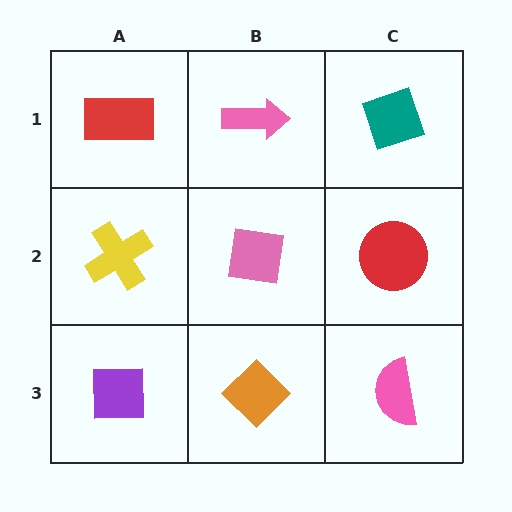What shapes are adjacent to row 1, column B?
A pink square (row 2, column B), a red rectangle (row 1, column A), a teal diamond (row 1, column C).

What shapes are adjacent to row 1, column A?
A yellow cross (row 2, column A), a pink arrow (row 1, column B).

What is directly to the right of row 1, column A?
A pink arrow.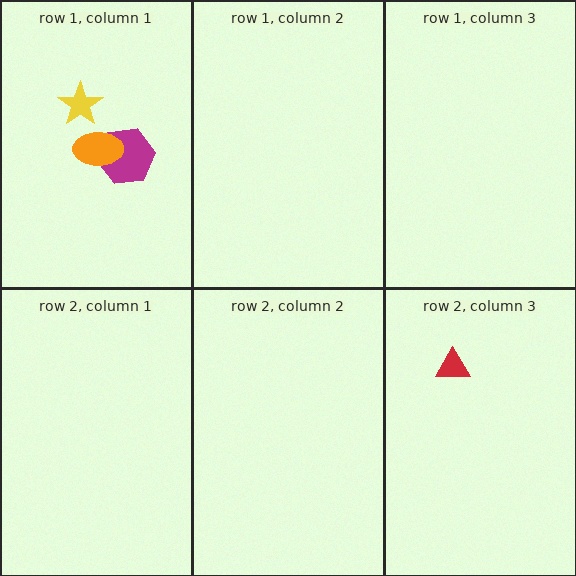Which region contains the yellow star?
The row 1, column 1 region.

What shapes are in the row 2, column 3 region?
The red triangle.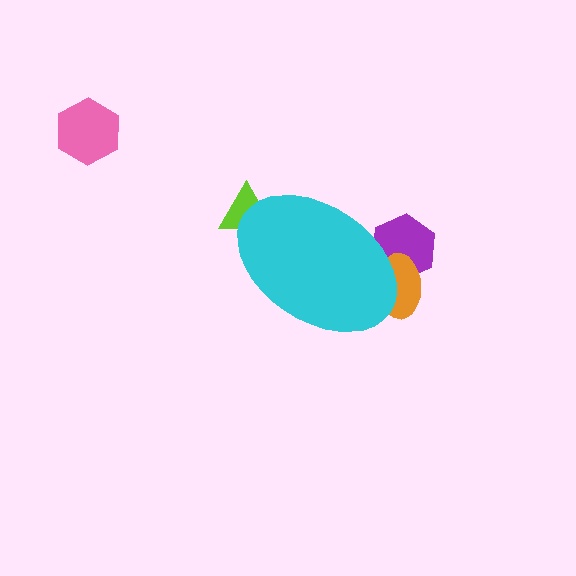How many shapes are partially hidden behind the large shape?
3 shapes are partially hidden.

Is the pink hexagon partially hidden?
No, the pink hexagon is fully visible.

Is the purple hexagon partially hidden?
Yes, the purple hexagon is partially hidden behind the cyan ellipse.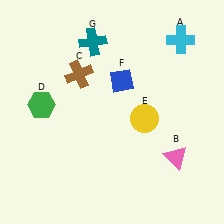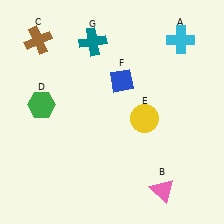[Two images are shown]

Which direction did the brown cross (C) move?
The brown cross (C) moved left.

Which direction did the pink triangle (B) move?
The pink triangle (B) moved down.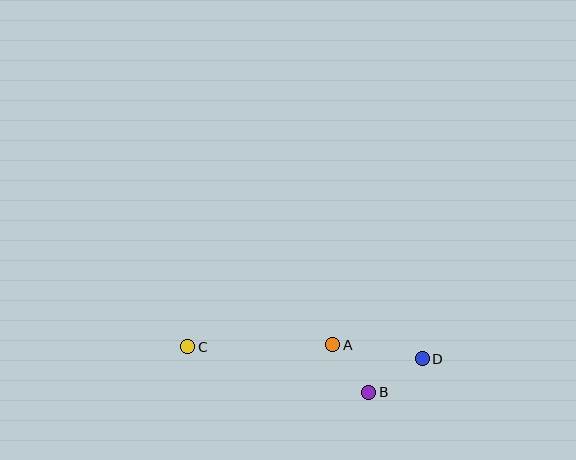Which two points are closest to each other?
Points A and B are closest to each other.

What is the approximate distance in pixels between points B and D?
The distance between B and D is approximately 63 pixels.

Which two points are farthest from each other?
Points C and D are farthest from each other.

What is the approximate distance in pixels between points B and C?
The distance between B and C is approximately 187 pixels.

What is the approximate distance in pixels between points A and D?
The distance between A and D is approximately 91 pixels.